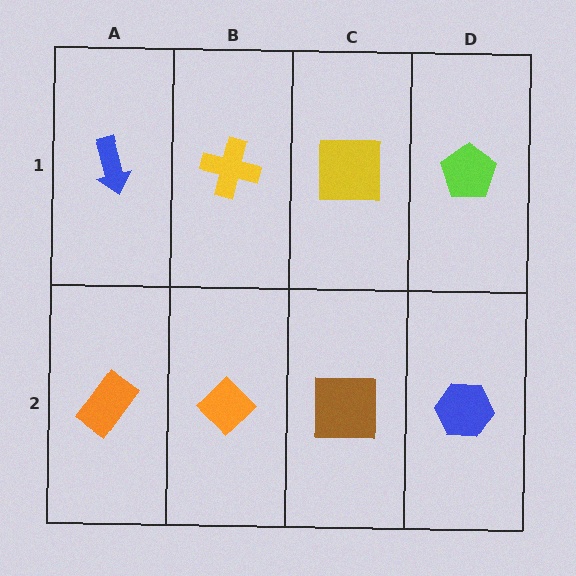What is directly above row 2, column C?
A yellow square.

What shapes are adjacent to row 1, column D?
A blue hexagon (row 2, column D), a yellow square (row 1, column C).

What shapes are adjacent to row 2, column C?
A yellow square (row 1, column C), an orange diamond (row 2, column B), a blue hexagon (row 2, column D).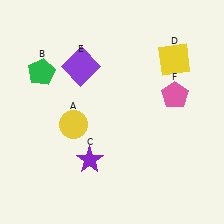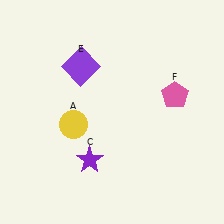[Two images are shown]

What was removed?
The green pentagon (B), the yellow square (D) were removed in Image 2.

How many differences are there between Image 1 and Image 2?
There are 2 differences between the two images.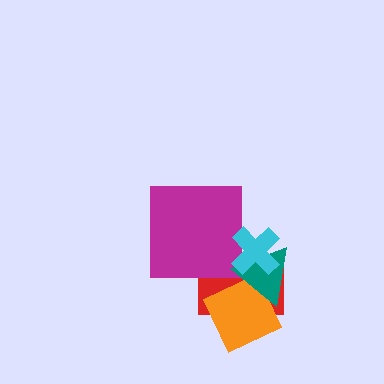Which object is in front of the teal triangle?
The cyan cross is in front of the teal triangle.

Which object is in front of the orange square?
The teal triangle is in front of the orange square.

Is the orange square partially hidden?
Yes, it is partially covered by another shape.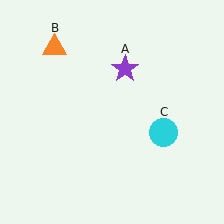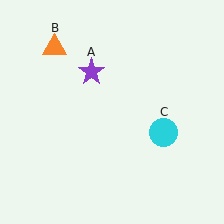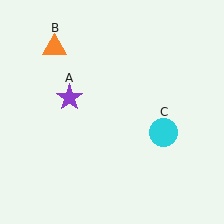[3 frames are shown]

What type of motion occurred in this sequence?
The purple star (object A) rotated counterclockwise around the center of the scene.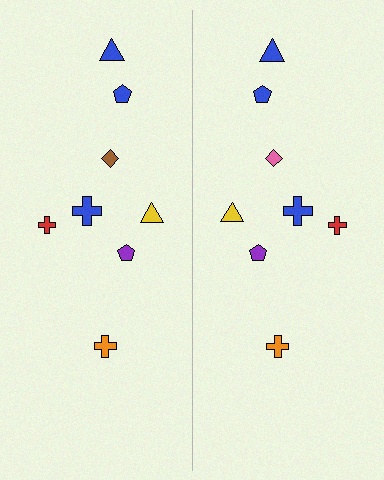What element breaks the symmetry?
The pink diamond on the right side breaks the symmetry — its mirror counterpart is brown.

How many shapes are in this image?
There are 16 shapes in this image.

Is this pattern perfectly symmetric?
No, the pattern is not perfectly symmetric. The pink diamond on the right side breaks the symmetry — its mirror counterpart is brown.